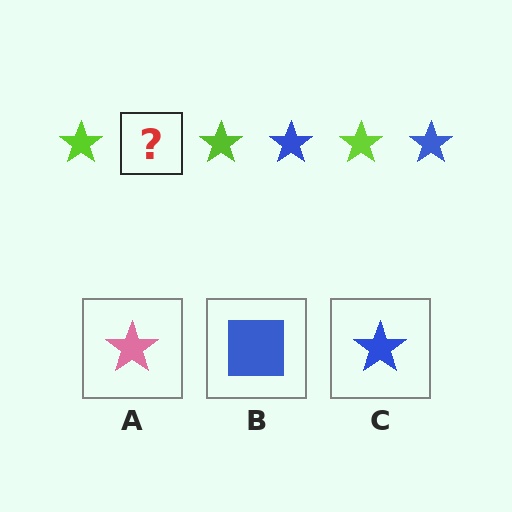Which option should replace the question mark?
Option C.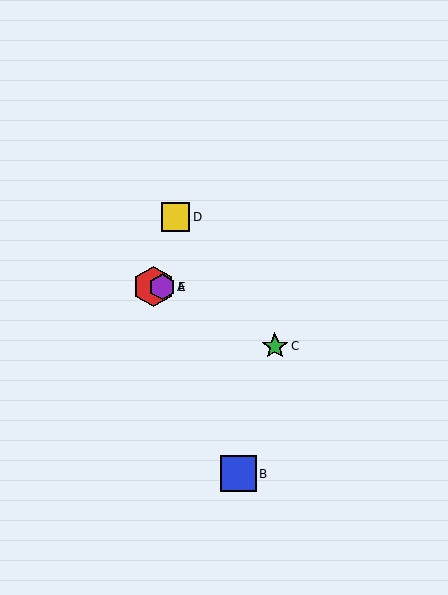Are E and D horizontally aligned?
No, E is at y≈287 and D is at y≈217.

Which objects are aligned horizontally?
Objects A, E are aligned horizontally.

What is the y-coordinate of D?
Object D is at y≈217.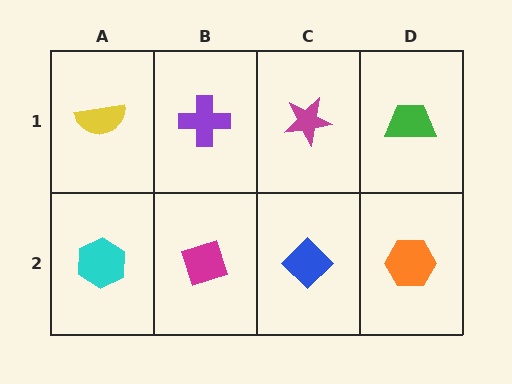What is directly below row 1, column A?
A cyan hexagon.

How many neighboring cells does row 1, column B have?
3.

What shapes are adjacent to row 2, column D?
A green trapezoid (row 1, column D), a blue diamond (row 2, column C).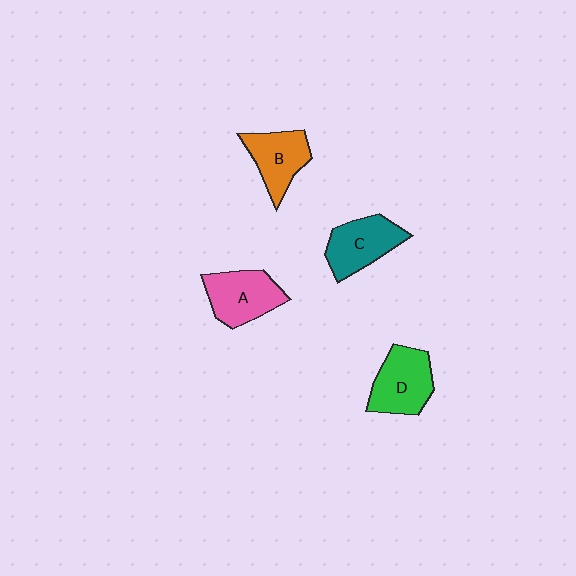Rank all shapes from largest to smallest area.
From largest to smallest: D (green), A (pink), C (teal), B (orange).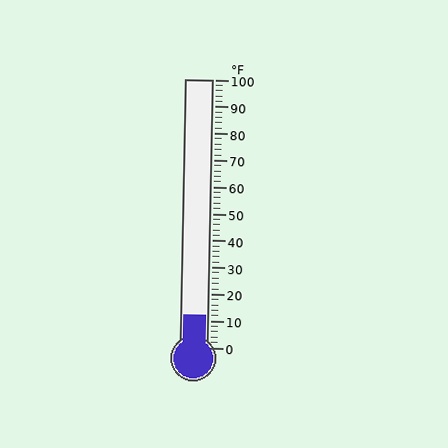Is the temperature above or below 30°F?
The temperature is below 30°F.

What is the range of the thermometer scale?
The thermometer scale ranges from 0°F to 100°F.